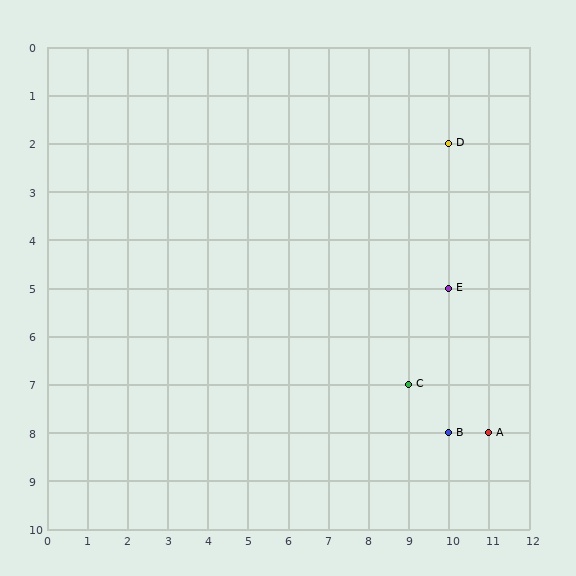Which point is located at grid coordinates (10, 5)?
Point E is at (10, 5).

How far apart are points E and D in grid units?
Points E and D are 3 rows apart.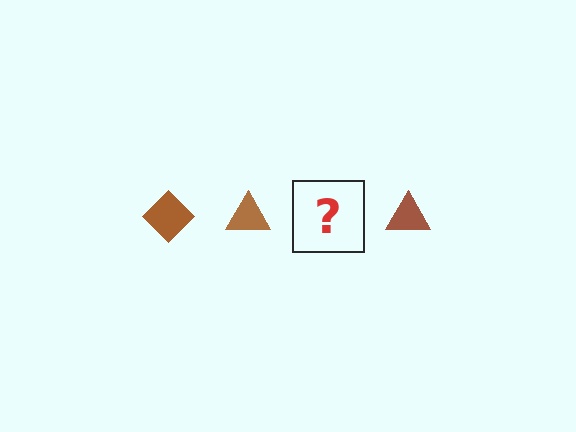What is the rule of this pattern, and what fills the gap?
The rule is that the pattern cycles through diamond, triangle shapes in brown. The gap should be filled with a brown diamond.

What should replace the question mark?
The question mark should be replaced with a brown diamond.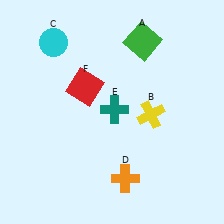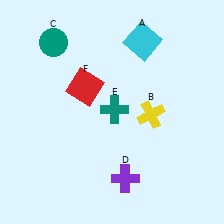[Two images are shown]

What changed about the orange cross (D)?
In Image 1, D is orange. In Image 2, it changed to purple.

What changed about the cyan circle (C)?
In Image 1, C is cyan. In Image 2, it changed to teal.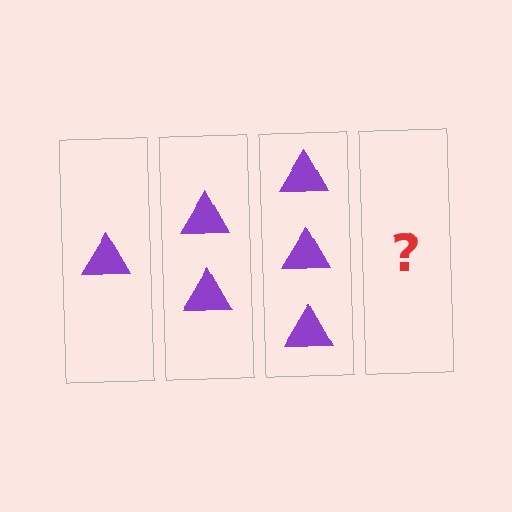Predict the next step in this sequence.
The next step is 4 triangles.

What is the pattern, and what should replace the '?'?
The pattern is that each step adds one more triangle. The '?' should be 4 triangles.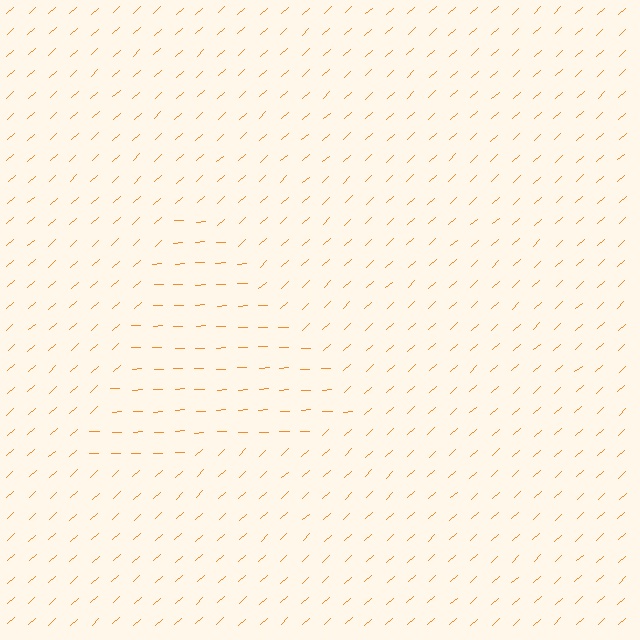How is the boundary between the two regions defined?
The boundary is defined purely by a change in line orientation (approximately 39 degrees difference). All lines are the same color and thickness.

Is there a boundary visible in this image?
Yes, there is a texture boundary formed by a change in line orientation.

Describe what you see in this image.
The image is filled with small orange line segments. A triangle region in the image has lines oriented differently from the surrounding lines, creating a visible texture boundary.